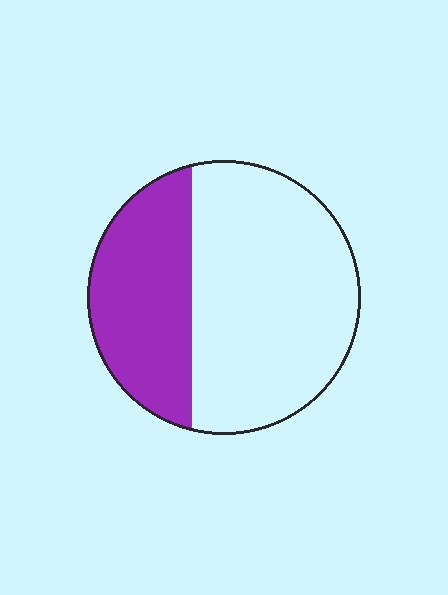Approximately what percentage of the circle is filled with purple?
Approximately 35%.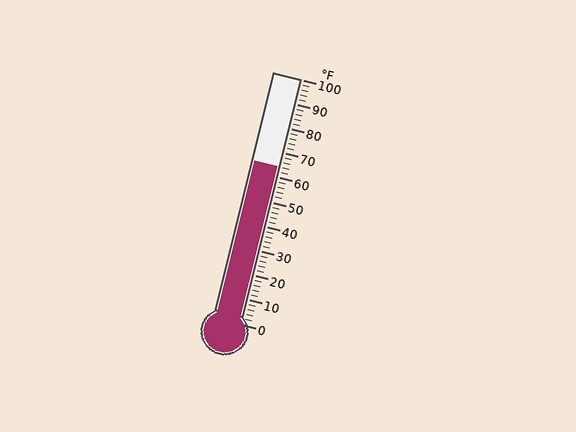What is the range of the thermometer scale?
The thermometer scale ranges from 0°F to 100°F.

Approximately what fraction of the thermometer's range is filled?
The thermometer is filled to approximately 65% of its range.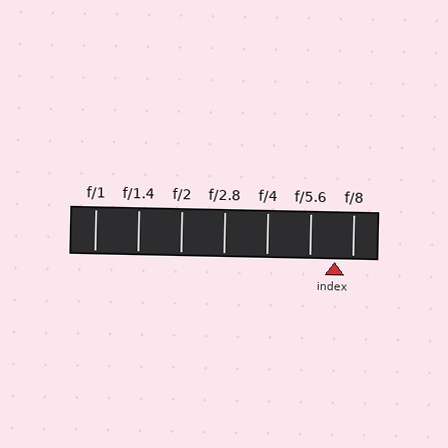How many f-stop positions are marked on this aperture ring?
There are 7 f-stop positions marked.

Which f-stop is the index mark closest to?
The index mark is closest to f/8.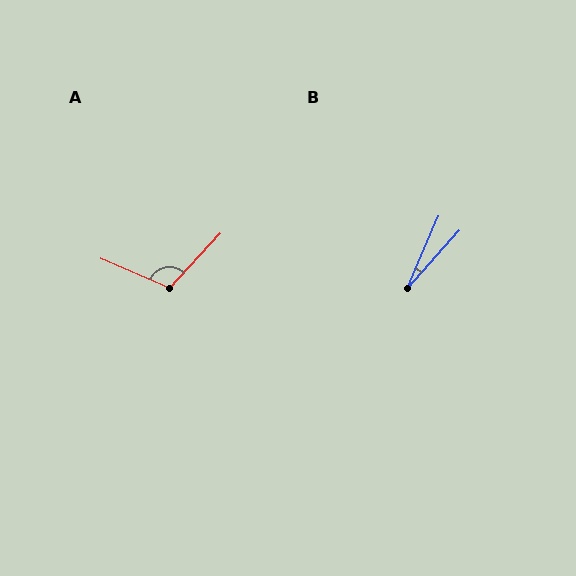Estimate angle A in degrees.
Approximately 109 degrees.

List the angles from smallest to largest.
B (18°), A (109°).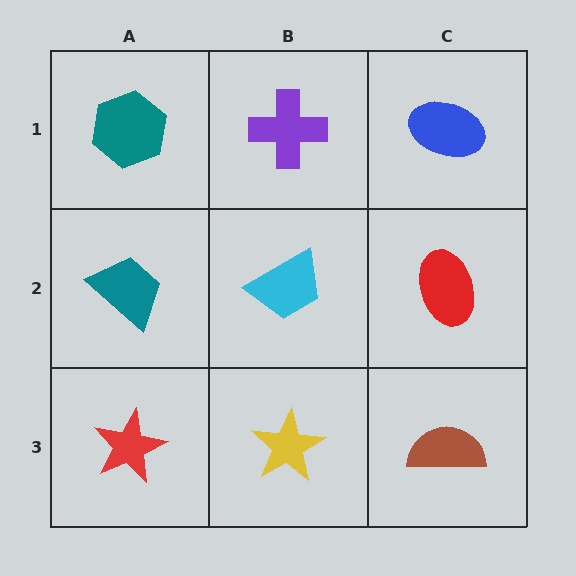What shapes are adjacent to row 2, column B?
A purple cross (row 1, column B), a yellow star (row 3, column B), a teal trapezoid (row 2, column A), a red ellipse (row 2, column C).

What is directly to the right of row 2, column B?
A red ellipse.